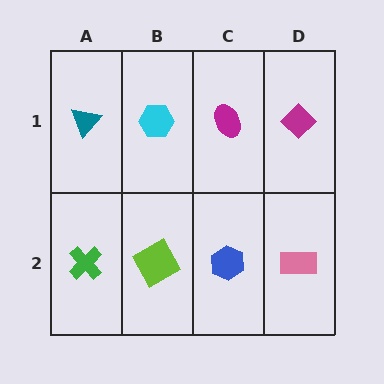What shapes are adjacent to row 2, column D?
A magenta diamond (row 1, column D), a blue hexagon (row 2, column C).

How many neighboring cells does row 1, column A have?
2.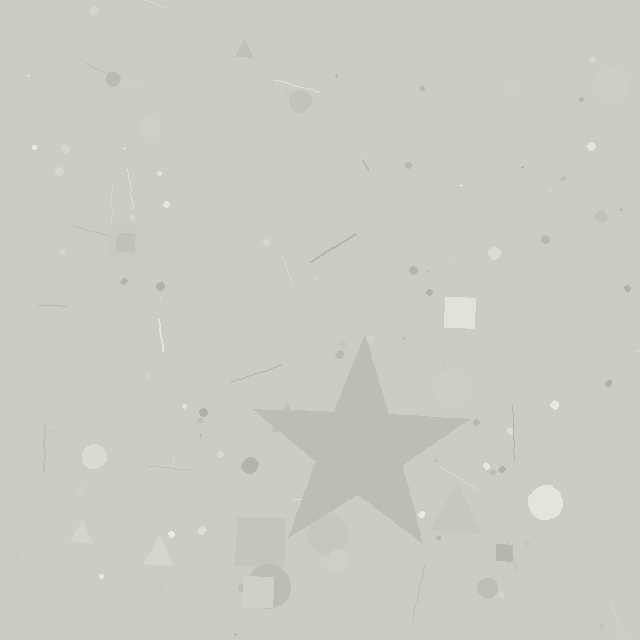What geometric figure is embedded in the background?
A star is embedded in the background.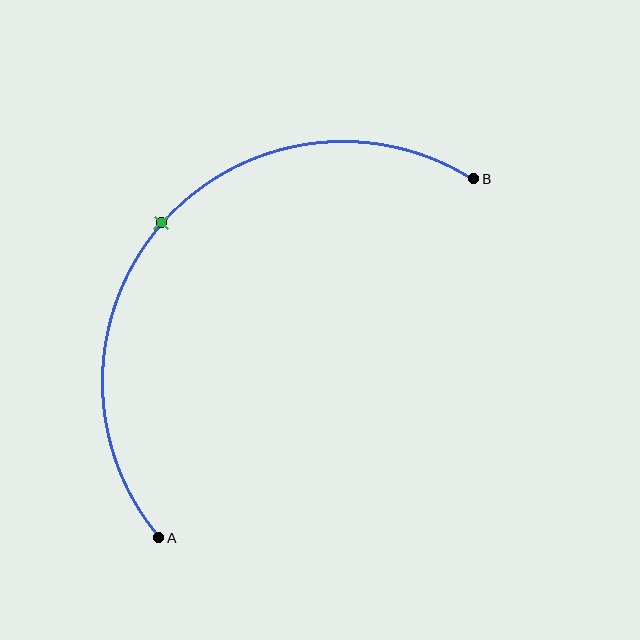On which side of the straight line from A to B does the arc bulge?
The arc bulges above and to the left of the straight line connecting A and B.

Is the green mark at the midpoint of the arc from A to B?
Yes. The green mark lies on the arc at equal arc-length from both A and B — it is the arc midpoint.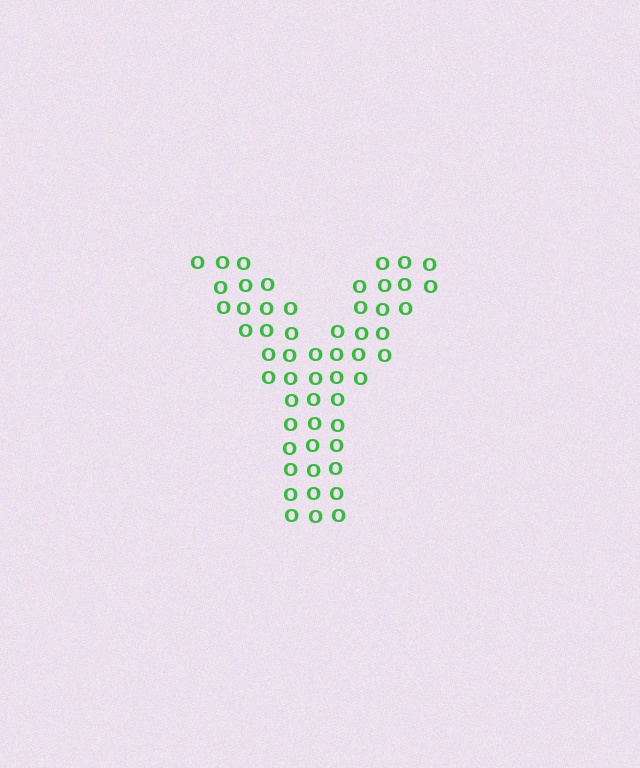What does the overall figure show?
The overall figure shows the letter Y.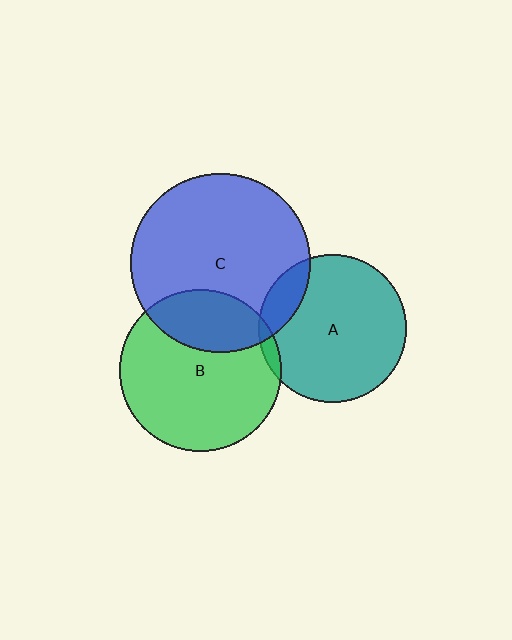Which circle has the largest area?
Circle C (blue).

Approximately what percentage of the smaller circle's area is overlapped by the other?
Approximately 5%.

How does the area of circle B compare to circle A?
Approximately 1.2 times.